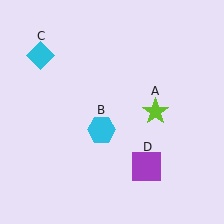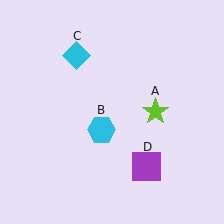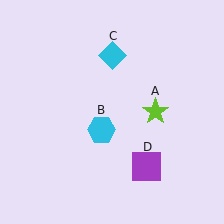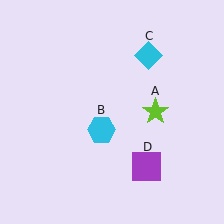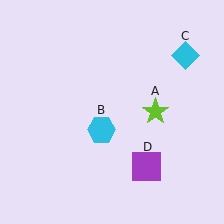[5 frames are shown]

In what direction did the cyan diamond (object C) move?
The cyan diamond (object C) moved right.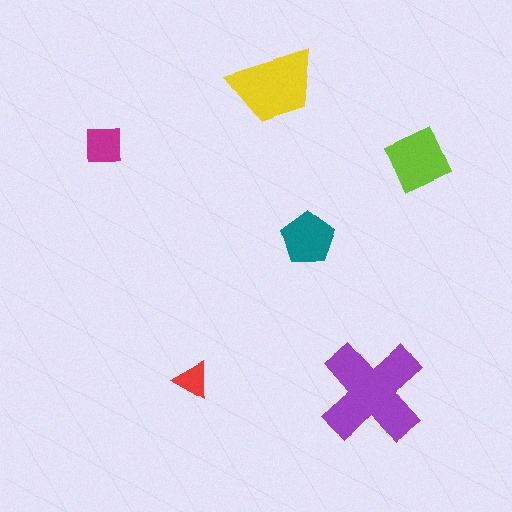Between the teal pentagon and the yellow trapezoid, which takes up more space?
The yellow trapezoid.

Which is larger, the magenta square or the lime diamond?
The lime diamond.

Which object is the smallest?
The red triangle.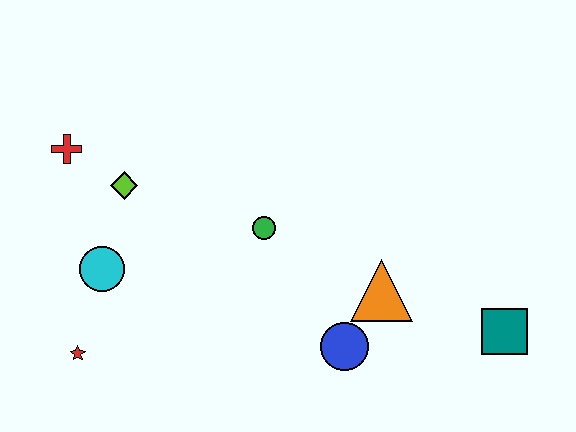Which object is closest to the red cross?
The lime diamond is closest to the red cross.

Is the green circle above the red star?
Yes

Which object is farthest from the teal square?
The red cross is farthest from the teal square.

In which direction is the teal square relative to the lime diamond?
The teal square is to the right of the lime diamond.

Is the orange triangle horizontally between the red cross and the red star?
No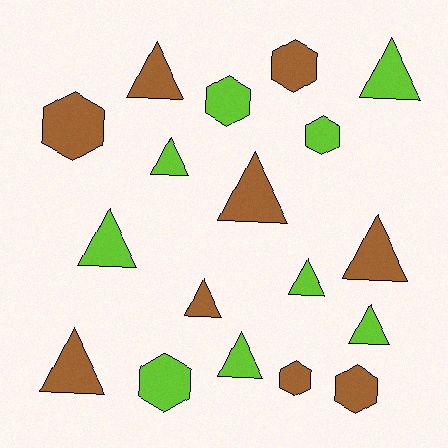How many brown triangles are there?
There are 5 brown triangles.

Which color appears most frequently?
Brown, with 9 objects.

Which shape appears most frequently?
Triangle, with 11 objects.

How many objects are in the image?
There are 18 objects.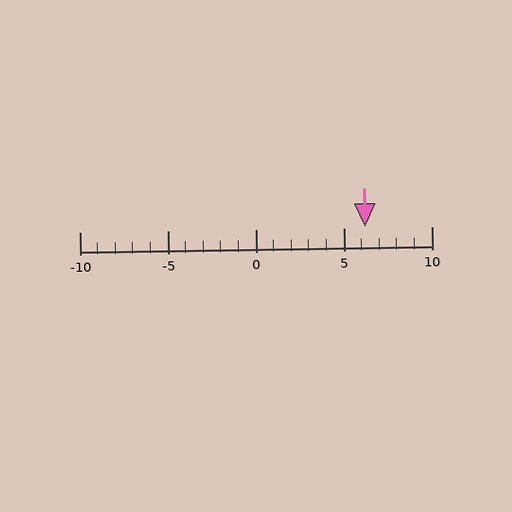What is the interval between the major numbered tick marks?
The major tick marks are spaced 5 units apart.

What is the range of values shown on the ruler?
The ruler shows values from -10 to 10.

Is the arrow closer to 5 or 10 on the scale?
The arrow is closer to 5.